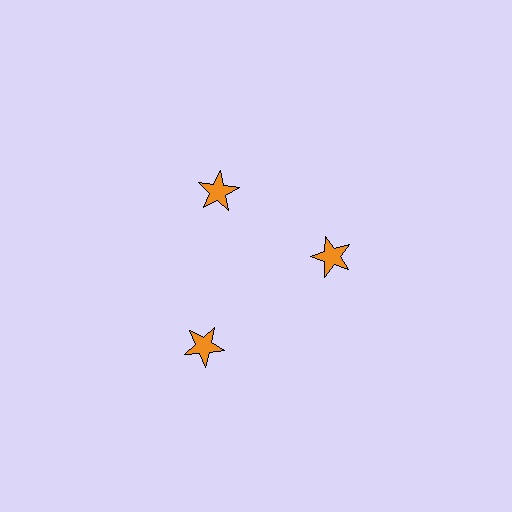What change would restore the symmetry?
The symmetry would be restored by moving it inward, back onto the ring so that all 3 stars sit at equal angles and equal distance from the center.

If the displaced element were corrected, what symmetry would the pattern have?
It would have 3-fold rotational symmetry — the pattern would map onto itself every 120 degrees.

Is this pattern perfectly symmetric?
No. The 3 orange stars are arranged in a ring, but one element near the 7 o'clock position is pushed outward from the center, breaking the 3-fold rotational symmetry.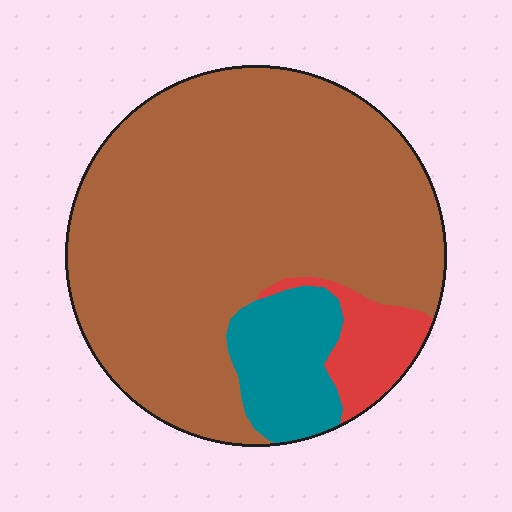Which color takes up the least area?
Red, at roughly 10%.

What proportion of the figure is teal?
Teal takes up less than a quarter of the figure.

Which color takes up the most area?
Brown, at roughly 80%.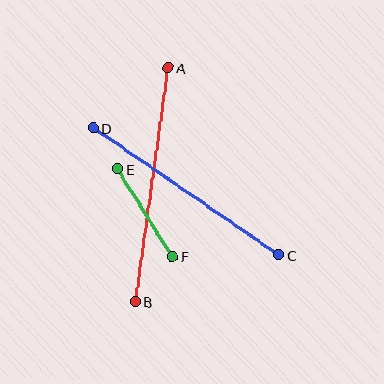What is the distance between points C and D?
The distance is approximately 224 pixels.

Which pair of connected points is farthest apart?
Points A and B are farthest apart.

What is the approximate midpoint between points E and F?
The midpoint is at approximately (145, 213) pixels.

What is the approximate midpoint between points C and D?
The midpoint is at approximately (186, 191) pixels.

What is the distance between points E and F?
The distance is approximately 103 pixels.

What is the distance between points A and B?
The distance is approximately 236 pixels.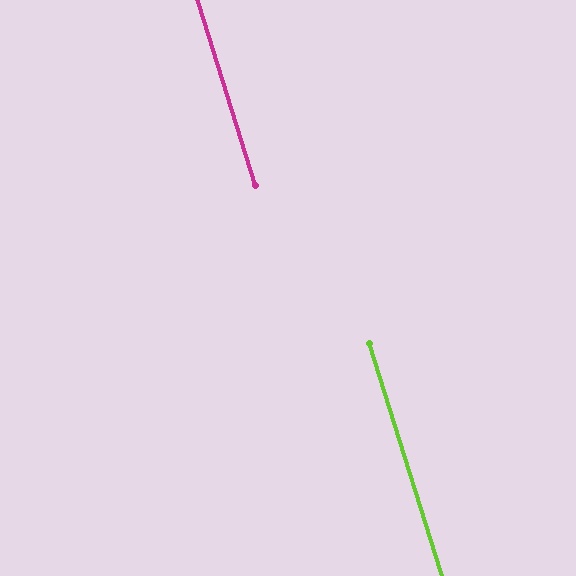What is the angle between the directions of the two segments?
Approximately 0 degrees.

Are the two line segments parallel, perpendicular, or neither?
Parallel — their directions differ by only 0.3°.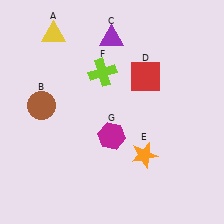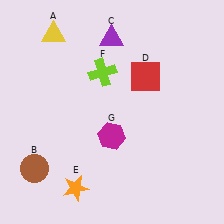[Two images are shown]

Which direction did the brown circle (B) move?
The brown circle (B) moved down.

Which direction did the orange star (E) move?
The orange star (E) moved left.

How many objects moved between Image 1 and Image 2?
2 objects moved between the two images.